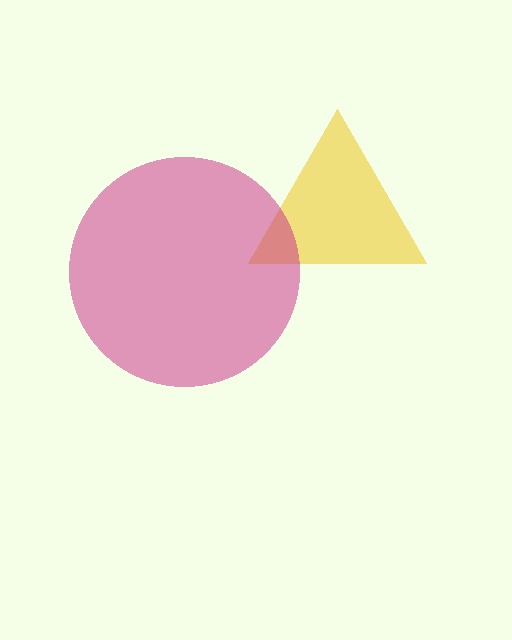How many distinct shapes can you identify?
There are 2 distinct shapes: a yellow triangle, a magenta circle.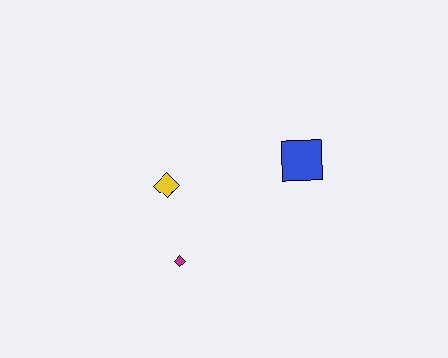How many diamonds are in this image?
There are 2 diamonds.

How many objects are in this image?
There are 3 objects.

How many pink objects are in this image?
There are no pink objects.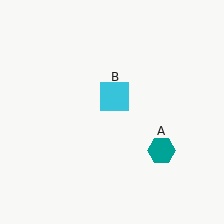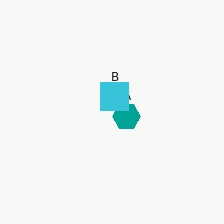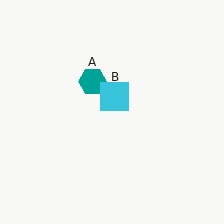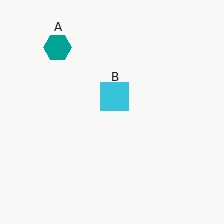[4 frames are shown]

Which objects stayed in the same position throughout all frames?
Cyan square (object B) remained stationary.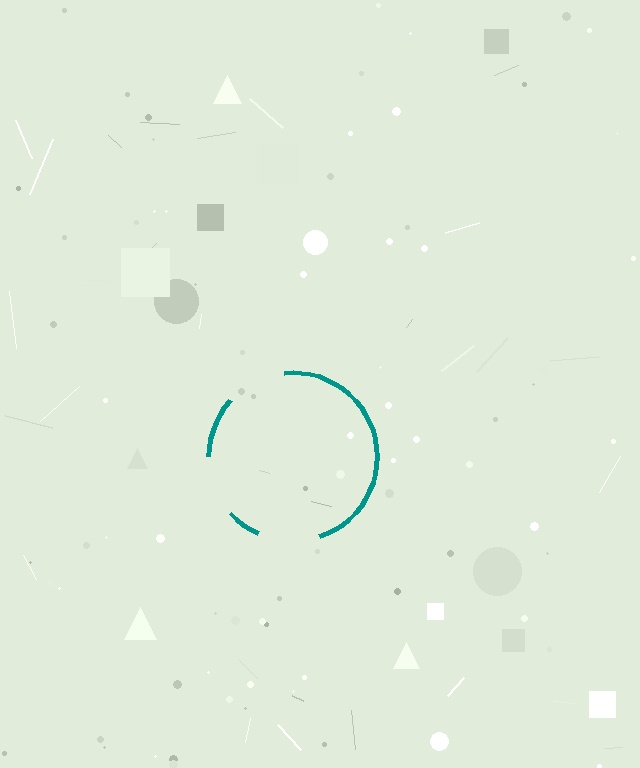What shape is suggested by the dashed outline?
The dashed outline suggests a circle.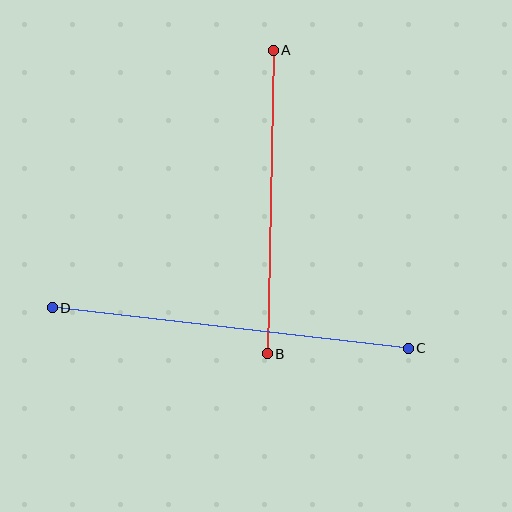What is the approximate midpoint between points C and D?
The midpoint is at approximately (230, 328) pixels.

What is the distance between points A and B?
The distance is approximately 303 pixels.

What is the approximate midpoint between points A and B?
The midpoint is at approximately (270, 202) pixels.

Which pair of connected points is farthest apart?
Points C and D are farthest apart.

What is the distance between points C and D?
The distance is approximately 359 pixels.